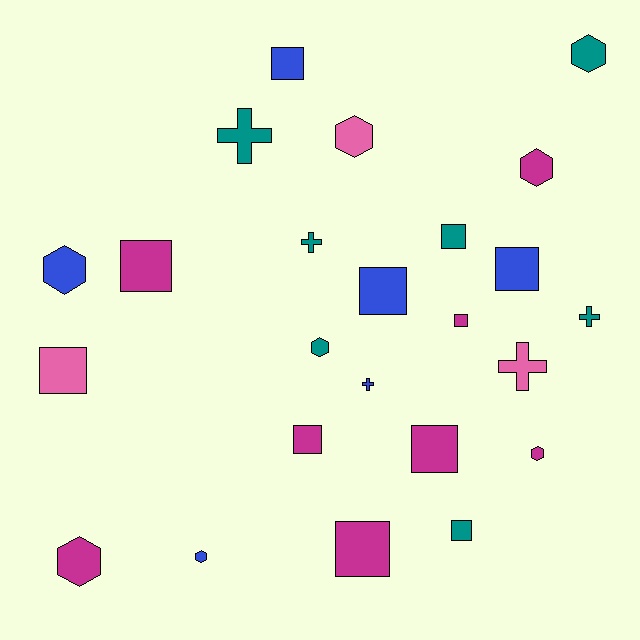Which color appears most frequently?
Magenta, with 8 objects.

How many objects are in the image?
There are 24 objects.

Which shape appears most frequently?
Square, with 11 objects.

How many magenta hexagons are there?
There are 3 magenta hexagons.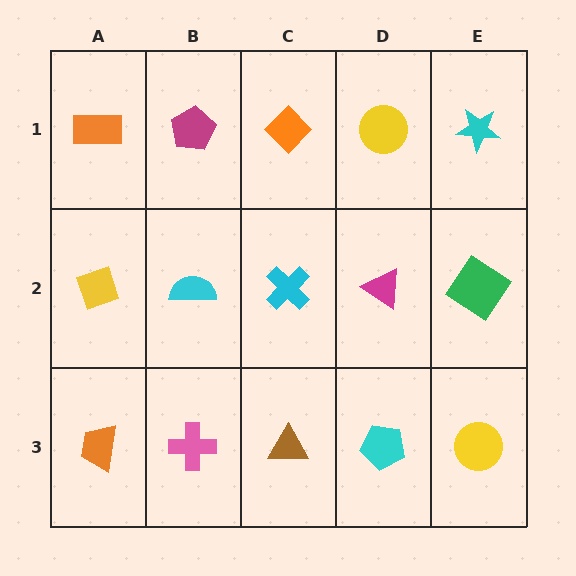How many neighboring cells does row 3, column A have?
2.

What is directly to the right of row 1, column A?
A magenta pentagon.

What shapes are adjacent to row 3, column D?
A magenta triangle (row 2, column D), a brown triangle (row 3, column C), a yellow circle (row 3, column E).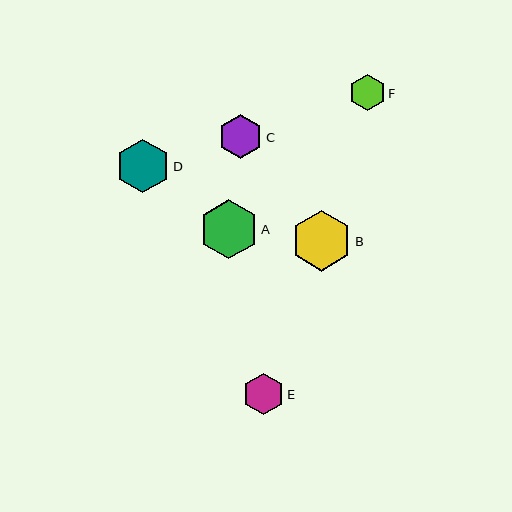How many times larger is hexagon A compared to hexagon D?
Hexagon A is approximately 1.1 times the size of hexagon D.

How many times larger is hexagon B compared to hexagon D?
Hexagon B is approximately 1.1 times the size of hexagon D.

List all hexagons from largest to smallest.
From largest to smallest: B, A, D, C, E, F.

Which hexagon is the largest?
Hexagon B is the largest with a size of approximately 61 pixels.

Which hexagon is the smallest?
Hexagon F is the smallest with a size of approximately 36 pixels.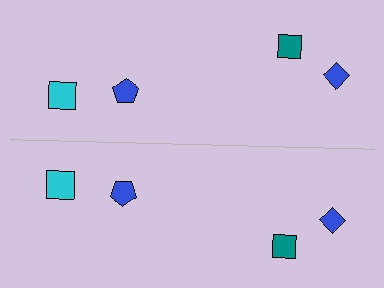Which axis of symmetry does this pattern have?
The pattern has a horizontal axis of symmetry running through the center of the image.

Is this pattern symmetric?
Yes, this pattern has bilateral (reflection) symmetry.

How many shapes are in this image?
There are 8 shapes in this image.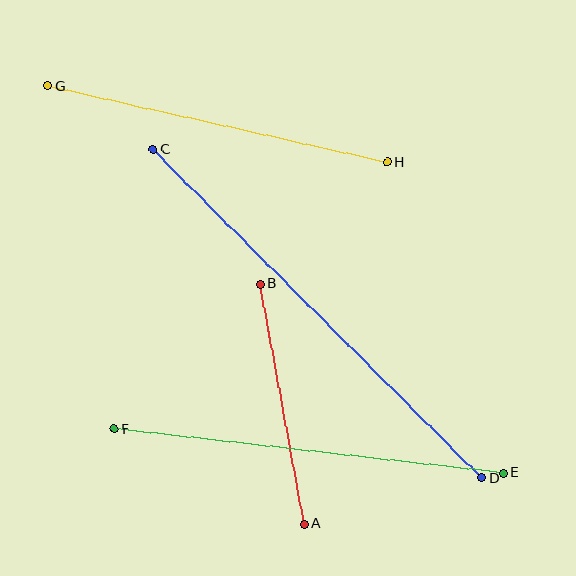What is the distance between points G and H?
The distance is approximately 348 pixels.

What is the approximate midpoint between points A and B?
The midpoint is at approximately (282, 404) pixels.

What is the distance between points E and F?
The distance is approximately 391 pixels.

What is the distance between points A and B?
The distance is approximately 244 pixels.